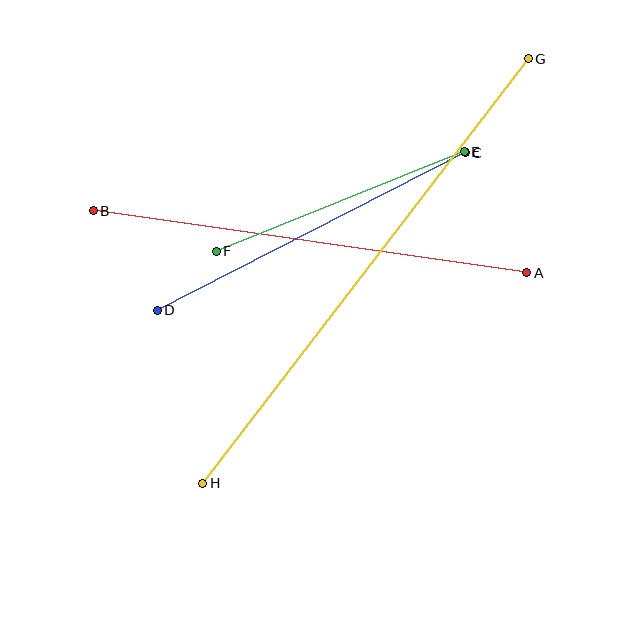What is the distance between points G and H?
The distance is approximately 535 pixels.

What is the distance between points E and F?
The distance is approximately 267 pixels.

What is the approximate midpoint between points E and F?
The midpoint is at approximately (340, 201) pixels.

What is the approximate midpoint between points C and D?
The midpoint is at approximately (311, 231) pixels.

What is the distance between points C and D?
The distance is approximately 346 pixels.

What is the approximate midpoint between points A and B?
The midpoint is at approximately (310, 242) pixels.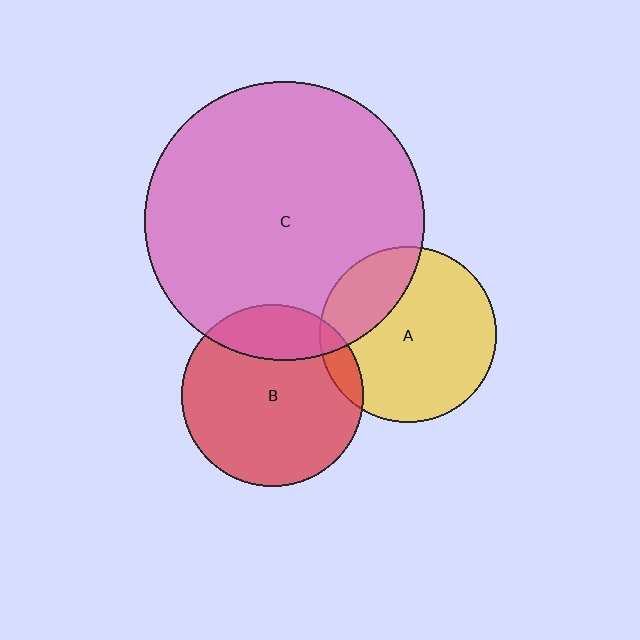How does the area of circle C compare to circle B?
Approximately 2.4 times.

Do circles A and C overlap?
Yes.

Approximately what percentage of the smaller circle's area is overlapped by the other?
Approximately 25%.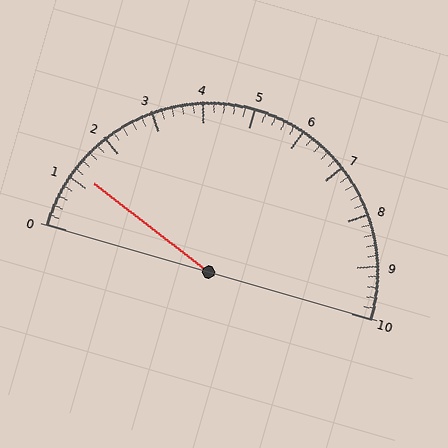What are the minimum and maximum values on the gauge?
The gauge ranges from 0 to 10.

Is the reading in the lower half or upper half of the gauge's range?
The reading is in the lower half of the range (0 to 10).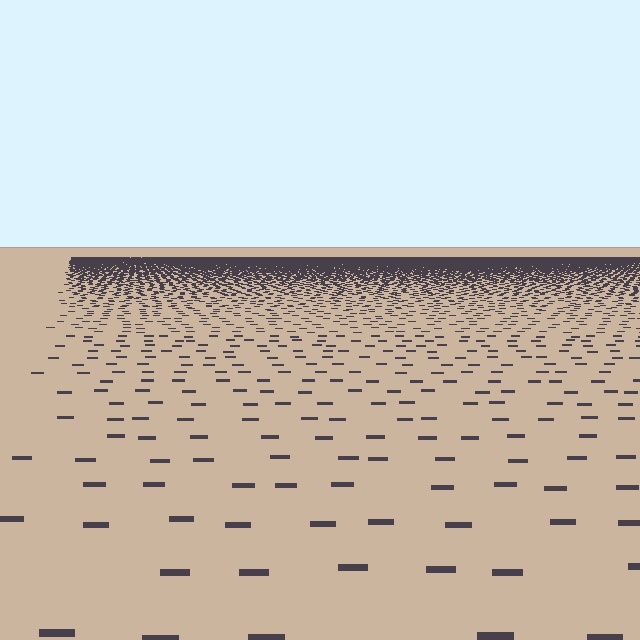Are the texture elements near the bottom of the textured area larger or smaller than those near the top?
Larger. Near the bottom, elements are closer to the viewer and appear at a bigger on-screen size.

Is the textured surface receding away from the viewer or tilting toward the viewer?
The surface is receding away from the viewer. Texture elements get smaller and denser toward the top.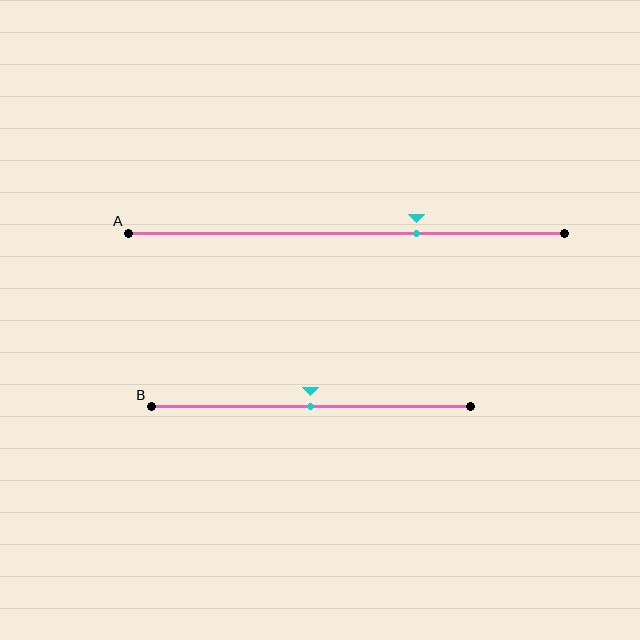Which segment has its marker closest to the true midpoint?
Segment B has its marker closest to the true midpoint.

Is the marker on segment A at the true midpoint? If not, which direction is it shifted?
No, the marker on segment A is shifted to the right by about 16% of the segment length.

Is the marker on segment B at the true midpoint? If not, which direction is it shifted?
Yes, the marker on segment B is at the true midpoint.